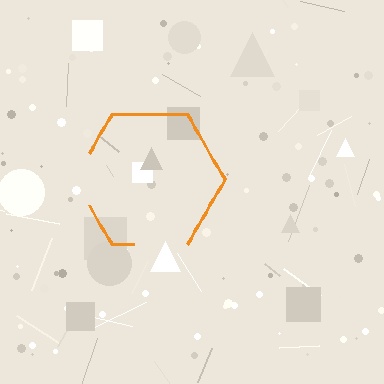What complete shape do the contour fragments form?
The contour fragments form a hexagon.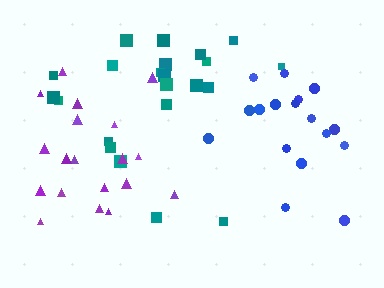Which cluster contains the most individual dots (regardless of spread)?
Teal (22).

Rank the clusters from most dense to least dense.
purple, blue, teal.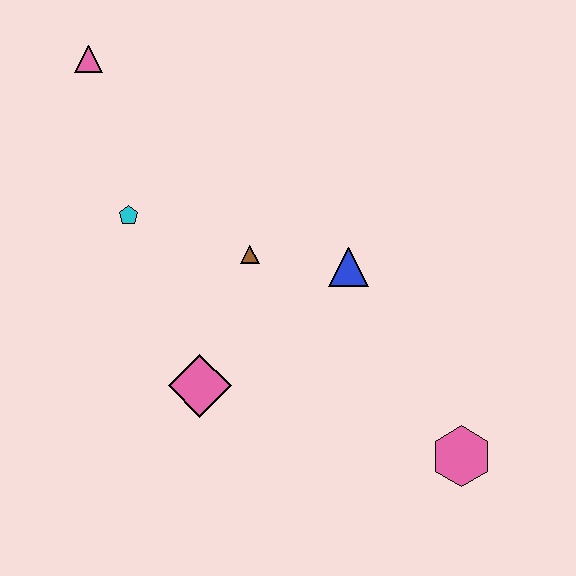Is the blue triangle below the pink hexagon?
No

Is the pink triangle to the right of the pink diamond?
No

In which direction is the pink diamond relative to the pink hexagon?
The pink diamond is to the left of the pink hexagon.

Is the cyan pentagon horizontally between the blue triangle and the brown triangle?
No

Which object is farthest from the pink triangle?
The pink hexagon is farthest from the pink triangle.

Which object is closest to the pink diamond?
The brown triangle is closest to the pink diamond.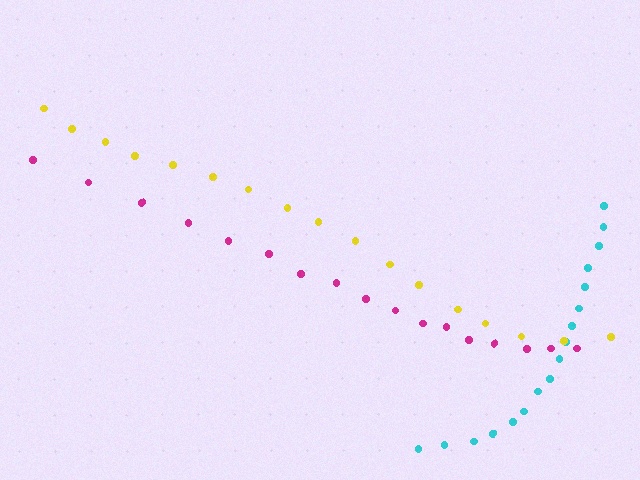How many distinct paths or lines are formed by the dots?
There are 3 distinct paths.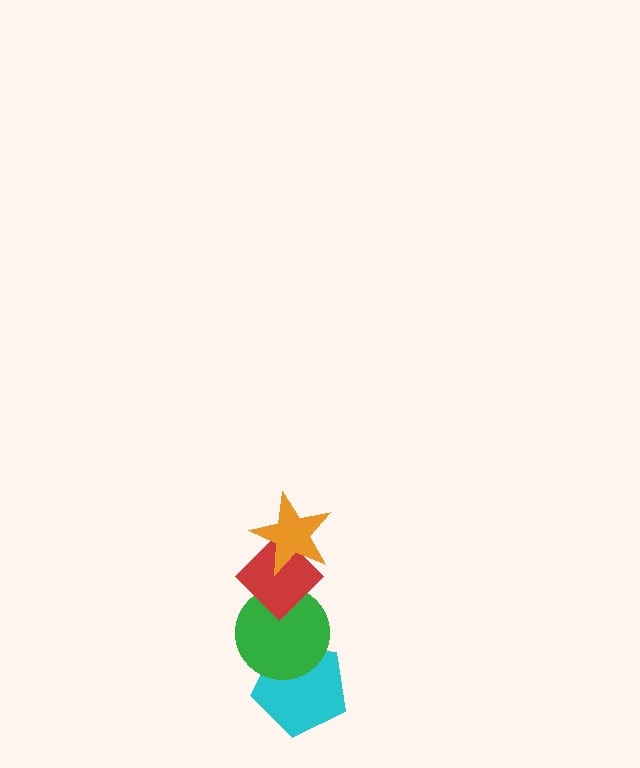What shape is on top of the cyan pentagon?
The green circle is on top of the cyan pentagon.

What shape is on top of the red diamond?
The orange star is on top of the red diamond.